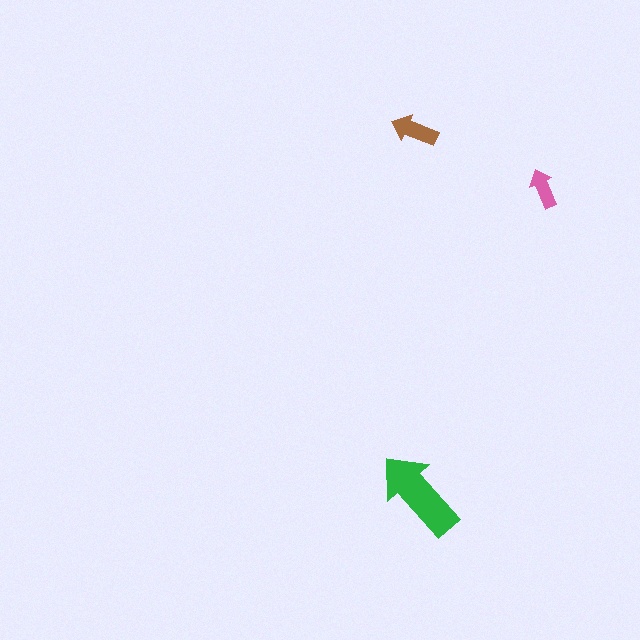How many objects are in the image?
There are 3 objects in the image.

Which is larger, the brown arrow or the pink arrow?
The brown one.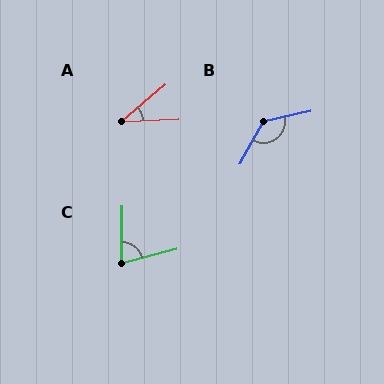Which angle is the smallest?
A, at approximately 38 degrees.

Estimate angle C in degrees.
Approximately 74 degrees.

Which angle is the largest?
B, at approximately 132 degrees.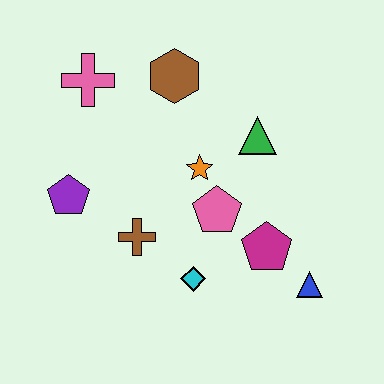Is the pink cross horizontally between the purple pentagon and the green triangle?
Yes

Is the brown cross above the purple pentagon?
No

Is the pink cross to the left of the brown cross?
Yes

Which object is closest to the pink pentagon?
The orange star is closest to the pink pentagon.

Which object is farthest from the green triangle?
The purple pentagon is farthest from the green triangle.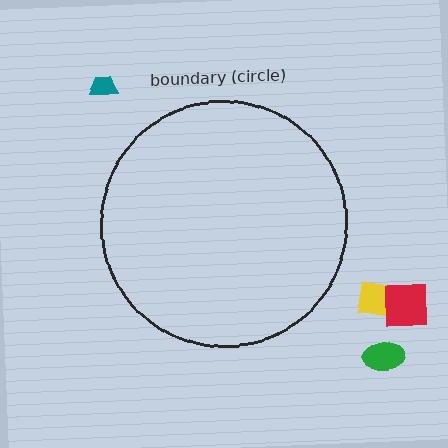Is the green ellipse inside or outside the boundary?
Outside.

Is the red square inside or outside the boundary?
Outside.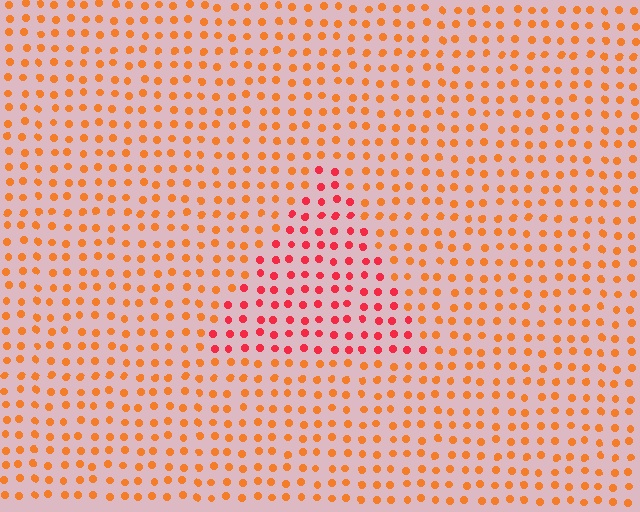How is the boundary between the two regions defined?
The boundary is defined purely by a slight shift in hue (about 33 degrees). Spacing, size, and orientation are identical on both sides.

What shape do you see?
I see a triangle.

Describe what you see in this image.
The image is filled with small orange elements in a uniform arrangement. A triangle-shaped region is visible where the elements are tinted to a slightly different hue, forming a subtle color boundary.